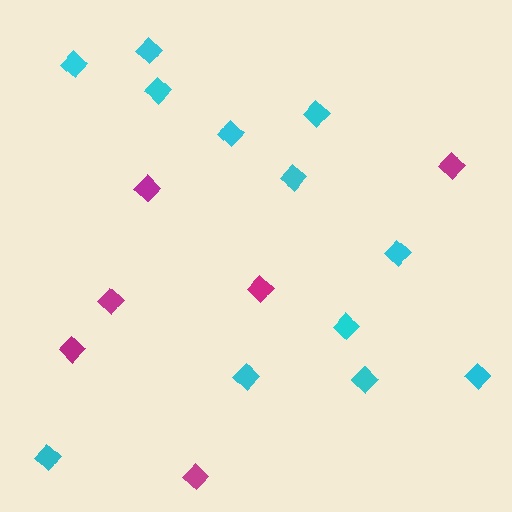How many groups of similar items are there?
There are 2 groups: one group of magenta diamonds (6) and one group of cyan diamonds (12).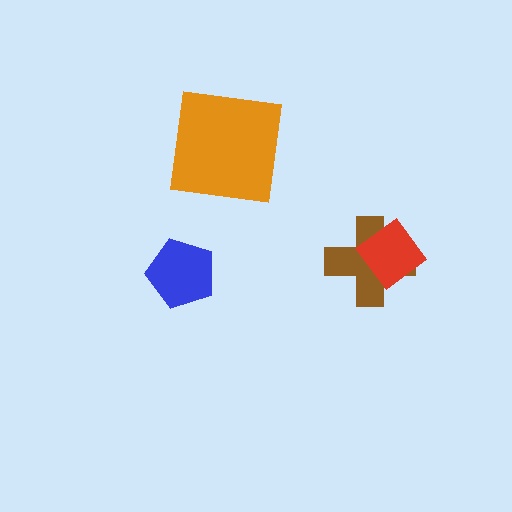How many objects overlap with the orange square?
0 objects overlap with the orange square.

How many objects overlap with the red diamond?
1 object overlaps with the red diamond.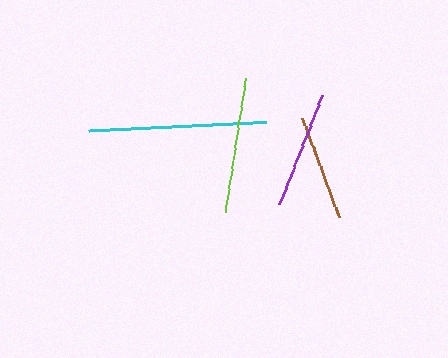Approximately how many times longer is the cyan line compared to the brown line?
The cyan line is approximately 1.7 times the length of the brown line.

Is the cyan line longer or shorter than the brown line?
The cyan line is longer than the brown line.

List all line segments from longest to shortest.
From longest to shortest: cyan, lime, purple, brown.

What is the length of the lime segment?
The lime segment is approximately 136 pixels long.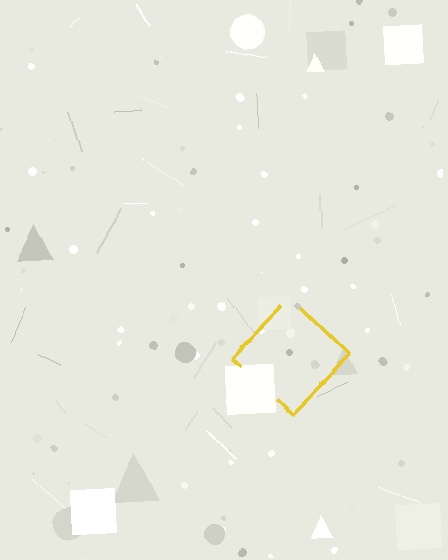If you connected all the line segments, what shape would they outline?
They would outline a diamond.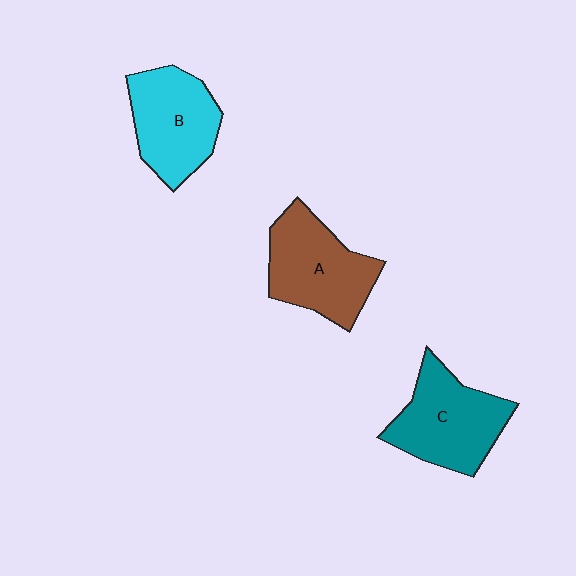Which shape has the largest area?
Shape C (teal).